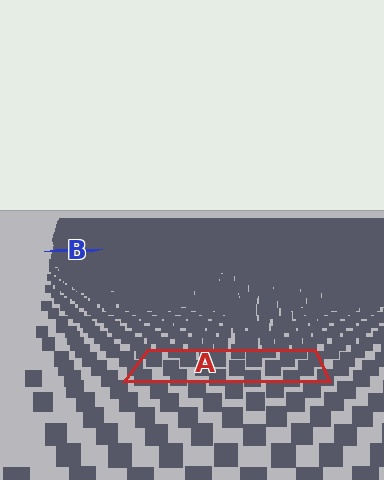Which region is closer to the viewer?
Region A is closer. The texture elements there are larger and more spread out.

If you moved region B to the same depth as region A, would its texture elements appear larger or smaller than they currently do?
They would appear larger. At a closer depth, the same texture elements are projected at a bigger on-screen size.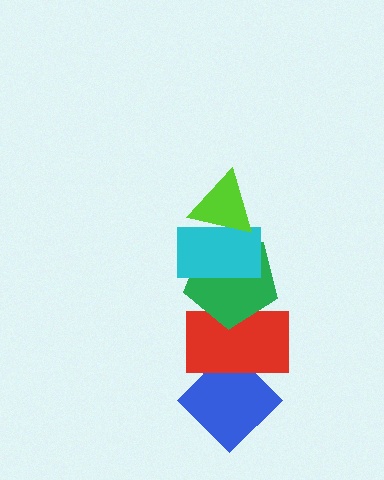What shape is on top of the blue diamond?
The red rectangle is on top of the blue diamond.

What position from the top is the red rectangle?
The red rectangle is 4th from the top.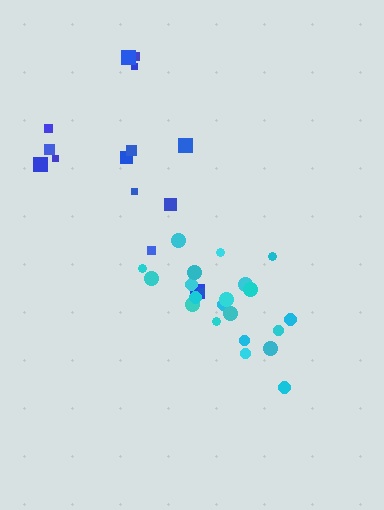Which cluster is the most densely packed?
Cyan.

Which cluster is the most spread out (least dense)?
Blue.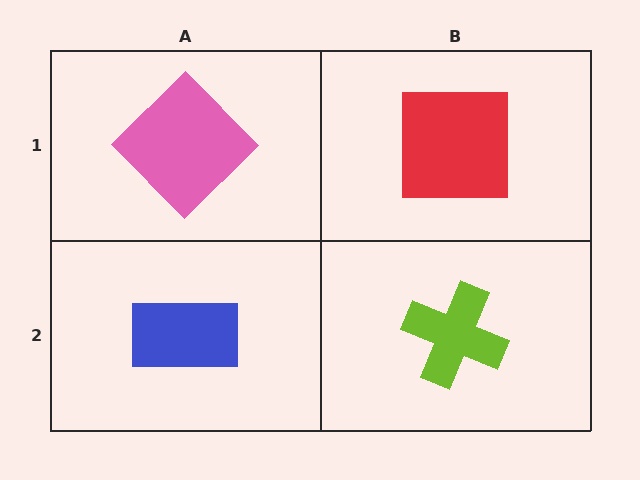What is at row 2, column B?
A lime cross.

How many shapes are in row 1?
2 shapes.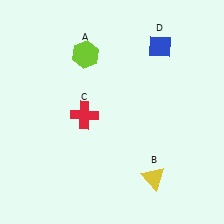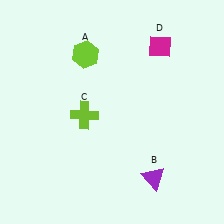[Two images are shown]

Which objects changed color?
B changed from yellow to purple. C changed from red to lime. D changed from blue to magenta.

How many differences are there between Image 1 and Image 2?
There are 3 differences between the two images.